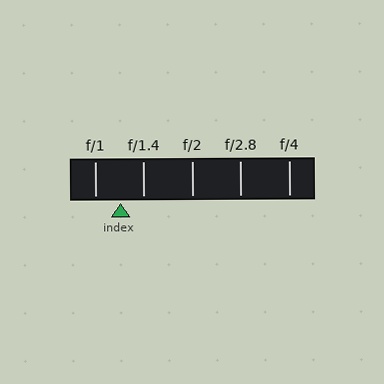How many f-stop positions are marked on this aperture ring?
There are 5 f-stop positions marked.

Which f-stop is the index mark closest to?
The index mark is closest to f/1.4.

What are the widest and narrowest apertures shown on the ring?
The widest aperture shown is f/1 and the narrowest is f/4.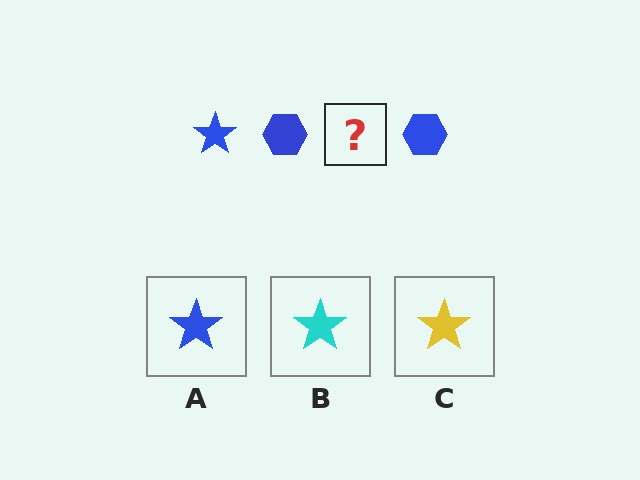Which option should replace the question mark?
Option A.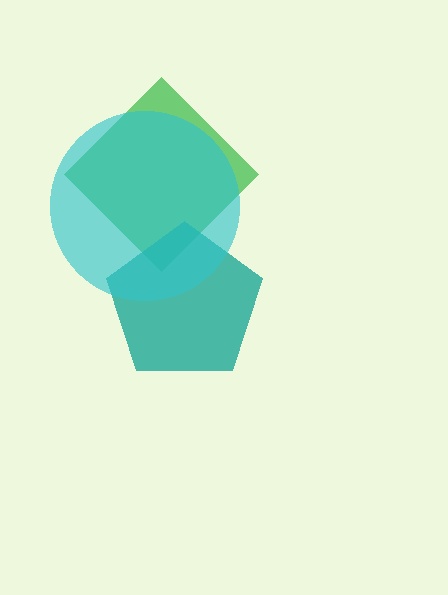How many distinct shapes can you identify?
There are 3 distinct shapes: a green diamond, a teal pentagon, a cyan circle.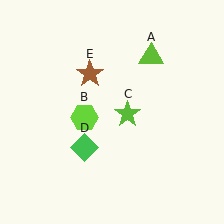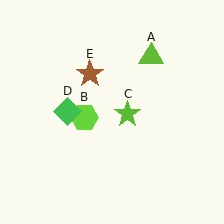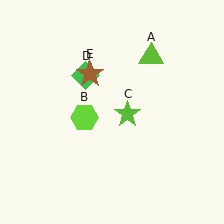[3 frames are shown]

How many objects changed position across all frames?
1 object changed position: green diamond (object D).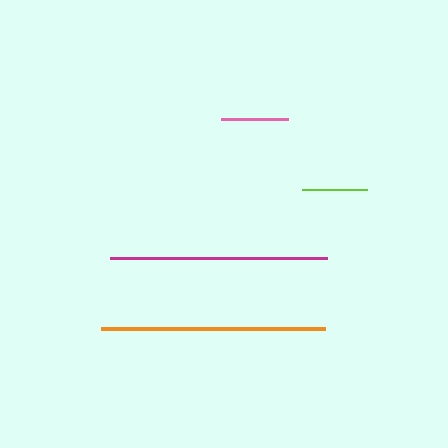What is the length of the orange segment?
The orange segment is approximately 225 pixels long.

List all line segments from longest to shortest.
From longest to shortest: orange, magenta, pink, lime.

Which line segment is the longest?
The orange line is the longest at approximately 225 pixels.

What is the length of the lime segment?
The lime segment is approximately 65 pixels long.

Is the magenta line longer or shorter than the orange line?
The orange line is longer than the magenta line.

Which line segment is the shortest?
The lime line is the shortest at approximately 65 pixels.